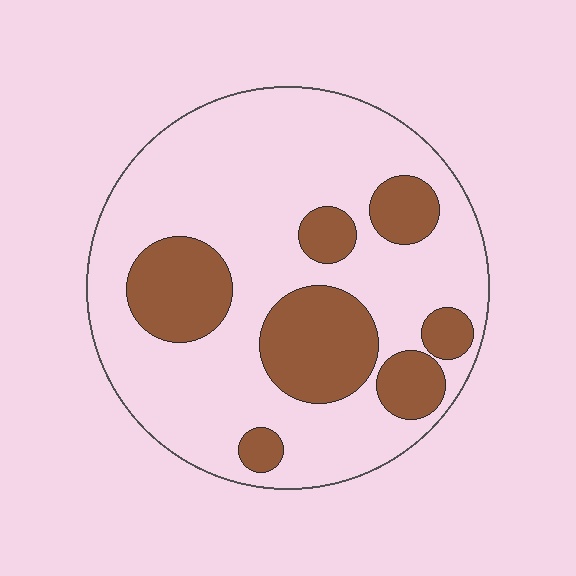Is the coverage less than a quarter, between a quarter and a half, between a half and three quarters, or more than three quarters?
Between a quarter and a half.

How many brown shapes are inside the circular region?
7.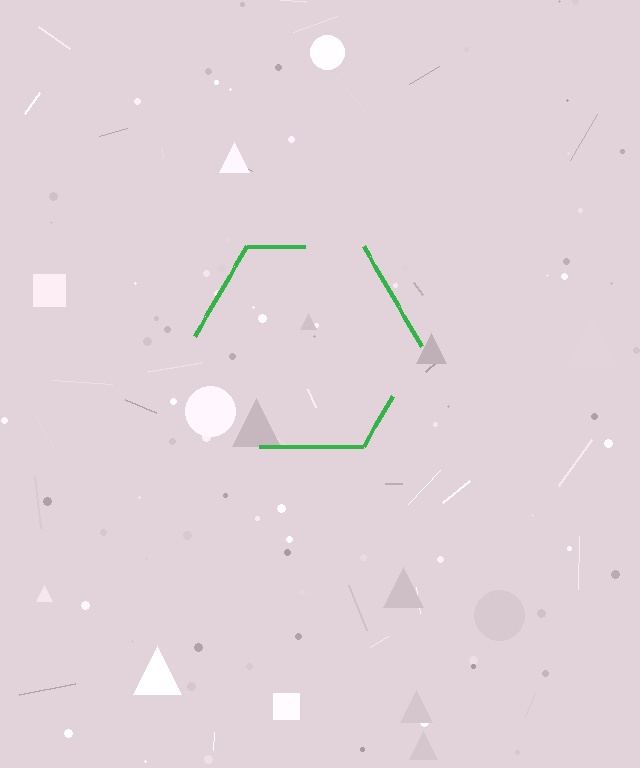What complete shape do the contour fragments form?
The contour fragments form a hexagon.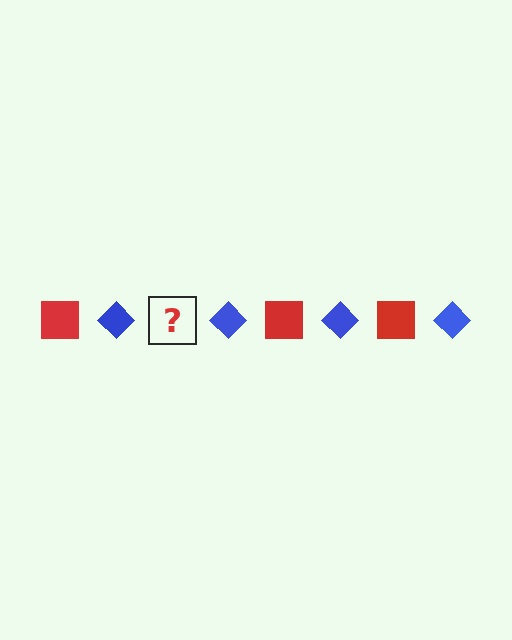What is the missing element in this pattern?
The missing element is a red square.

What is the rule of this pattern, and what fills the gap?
The rule is that the pattern alternates between red square and blue diamond. The gap should be filled with a red square.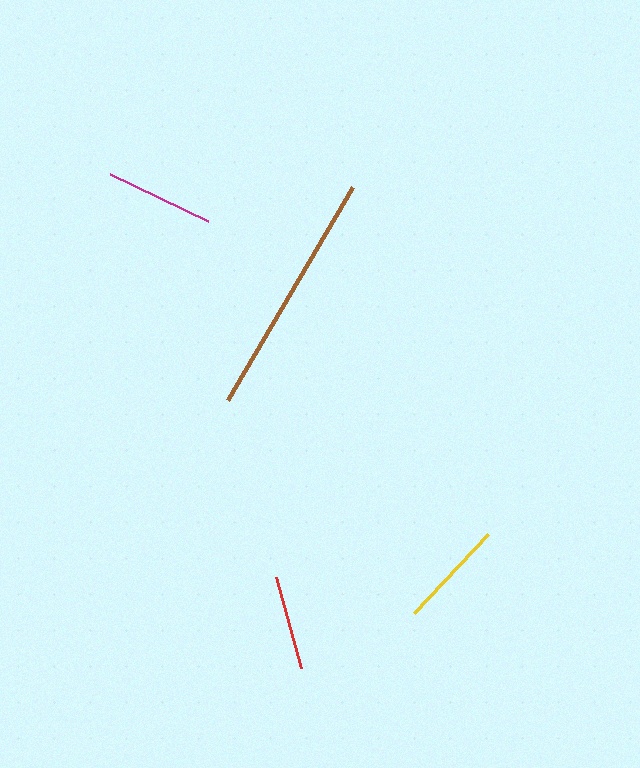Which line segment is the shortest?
The red line is the shortest at approximately 94 pixels.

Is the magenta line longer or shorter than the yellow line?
The magenta line is longer than the yellow line.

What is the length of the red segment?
The red segment is approximately 94 pixels long.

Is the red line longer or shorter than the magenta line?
The magenta line is longer than the red line.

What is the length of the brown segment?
The brown segment is approximately 247 pixels long.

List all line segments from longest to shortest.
From longest to shortest: brown, magenta, yellow, red.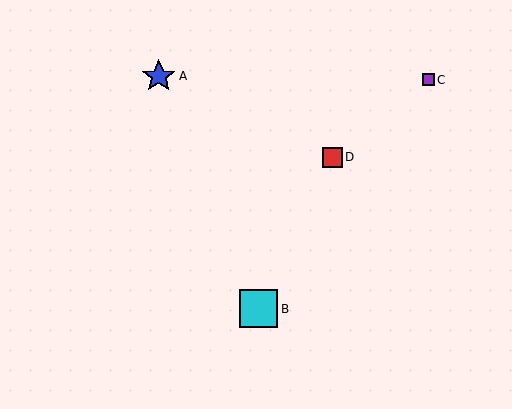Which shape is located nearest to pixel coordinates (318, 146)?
The red square (labeled D) at (332, 157) is nearest to that location.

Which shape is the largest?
The cyan square (labeled B) is the largest.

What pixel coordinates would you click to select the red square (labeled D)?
Click at (332, 157) to select the red square D.